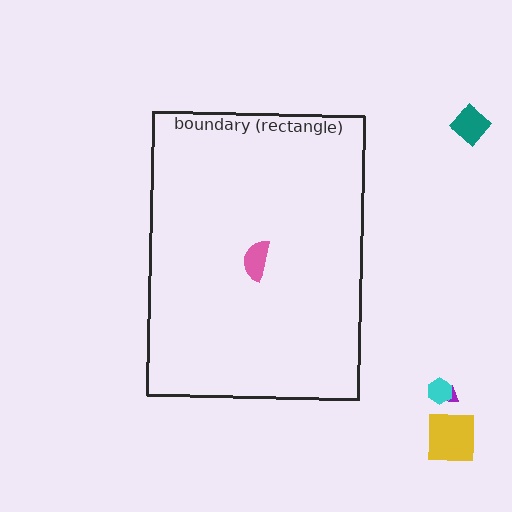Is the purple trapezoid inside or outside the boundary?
Outside.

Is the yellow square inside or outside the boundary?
Outside.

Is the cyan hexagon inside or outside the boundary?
Outside.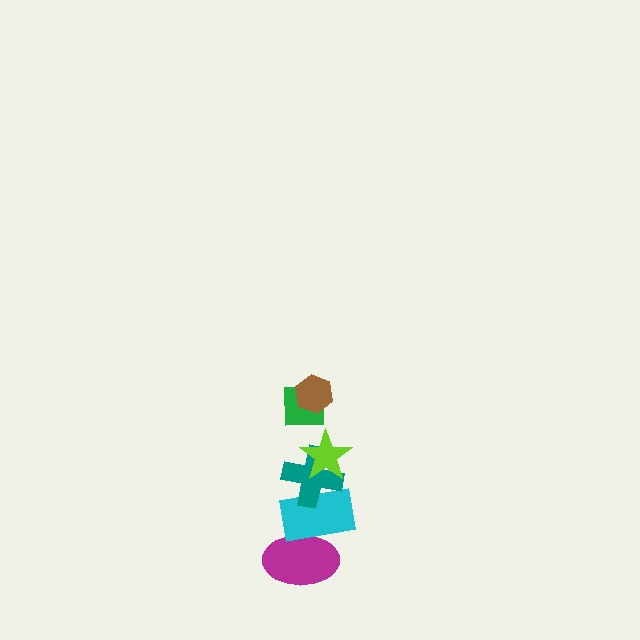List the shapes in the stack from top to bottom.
From top to bottom: the brown hexagon, the green square, the lime star, the teal cross, the cyan rectangle, the magenta ellipse.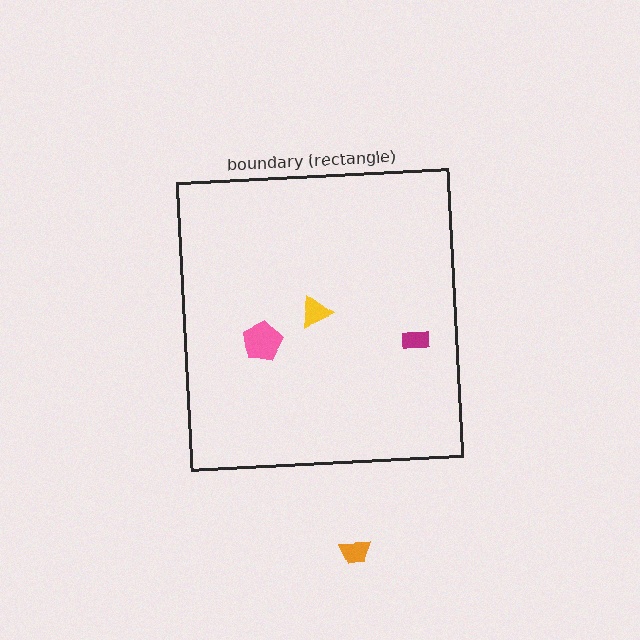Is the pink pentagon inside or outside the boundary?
Inside.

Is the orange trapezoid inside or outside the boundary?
Outside.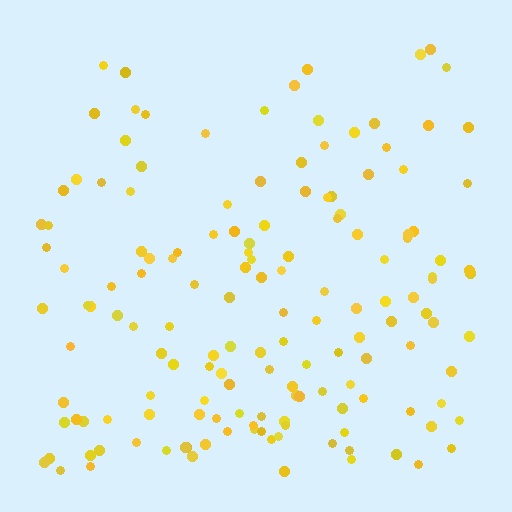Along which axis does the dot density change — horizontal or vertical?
Vertical.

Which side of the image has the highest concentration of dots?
The bottom.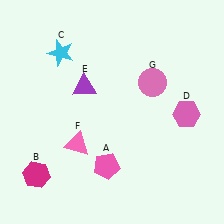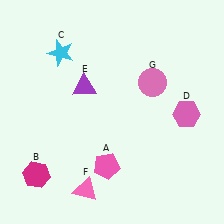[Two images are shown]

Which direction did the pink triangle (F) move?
The pink triangle (F) moved down.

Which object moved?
The pink triangle (F) moved down.